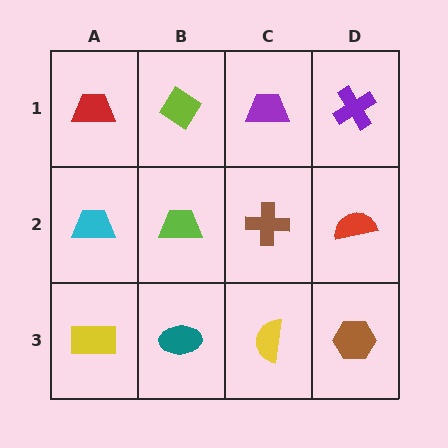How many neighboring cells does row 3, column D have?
2.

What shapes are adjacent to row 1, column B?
A lime trapezoid (row 2, column B), a red trapezoid (row 1, column A), a purple trapezoid (row 1, column C).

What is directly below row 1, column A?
A cyan trapezoid.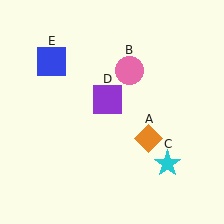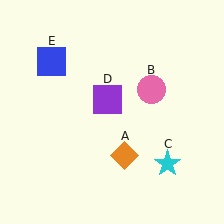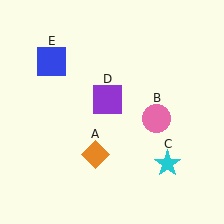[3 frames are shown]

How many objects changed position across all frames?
2 objects changed position: orange diamond (object A), pink circle (object B).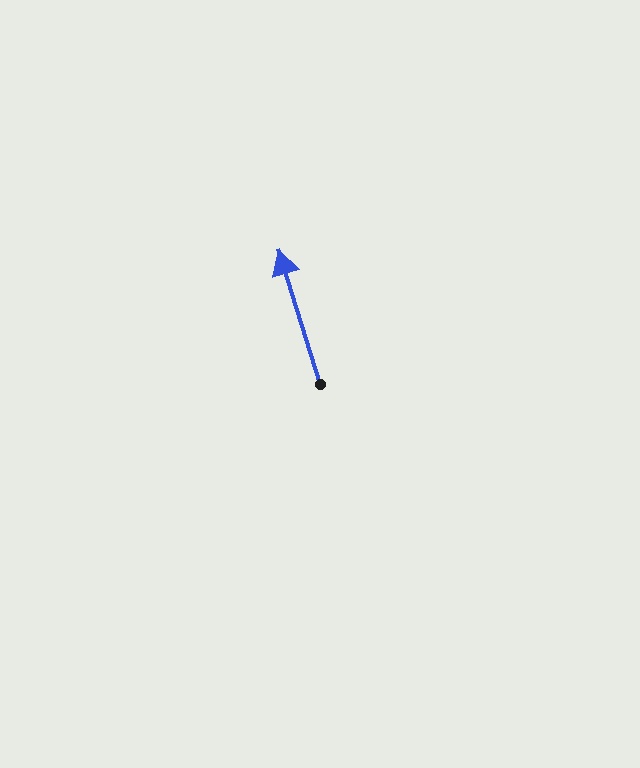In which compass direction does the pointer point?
North.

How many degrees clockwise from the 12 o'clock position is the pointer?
Approximately 343 degrees.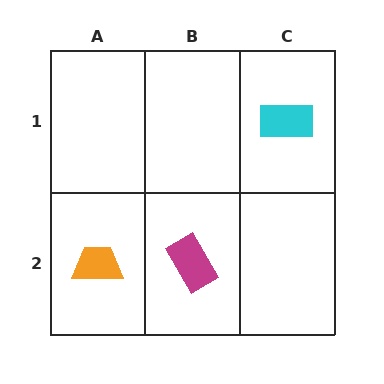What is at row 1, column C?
A cyan rectangle.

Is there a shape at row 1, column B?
No, that cell is empty.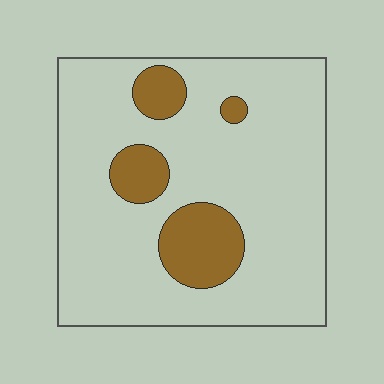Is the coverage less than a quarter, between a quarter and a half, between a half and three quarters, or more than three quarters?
Less than a quarter.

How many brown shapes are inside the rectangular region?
4.